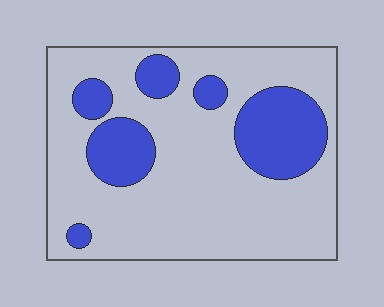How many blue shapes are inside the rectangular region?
6.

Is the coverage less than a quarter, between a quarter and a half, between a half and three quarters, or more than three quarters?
Less than a quarter.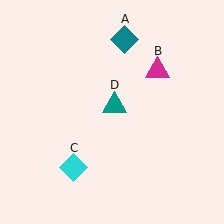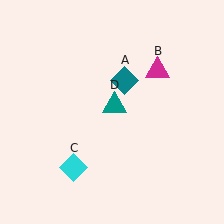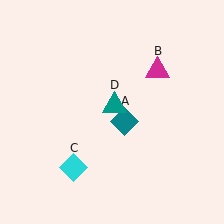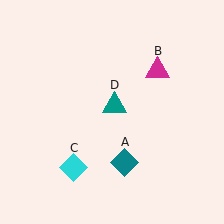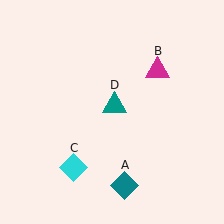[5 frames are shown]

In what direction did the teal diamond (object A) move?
The teal diamond (object A) moved down.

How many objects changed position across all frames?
1 object changed position: teal diamond (object A).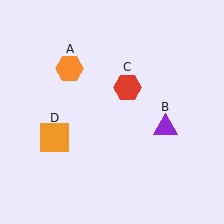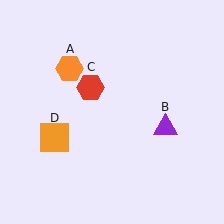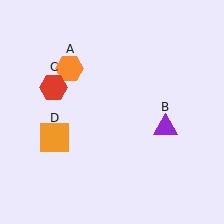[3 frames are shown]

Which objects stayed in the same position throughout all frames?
Orange hexagon (object A) and purple triangle (object B) and orange square (object D) remained stationary.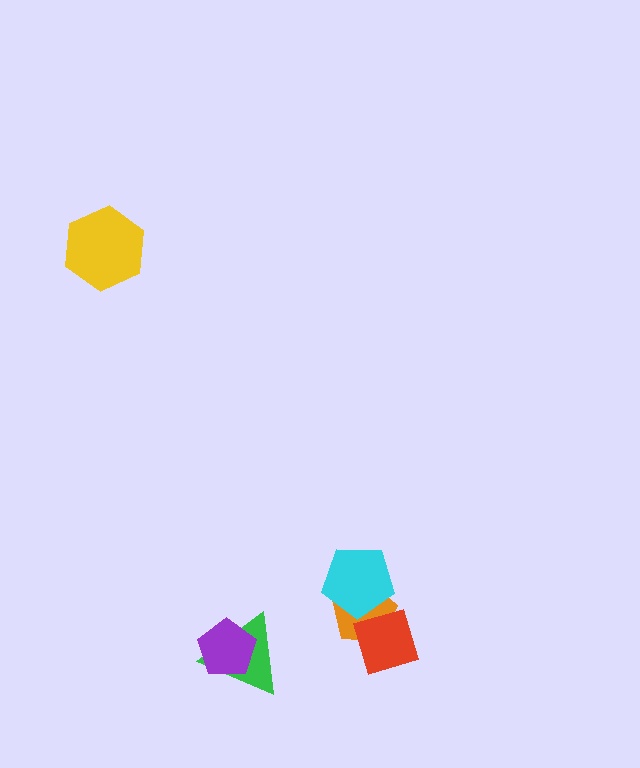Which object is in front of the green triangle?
The purple pentagon is in front of the green triangle.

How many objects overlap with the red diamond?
2 objects overlap with the red diamond.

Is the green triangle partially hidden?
Yes, it is partially covered by another shape.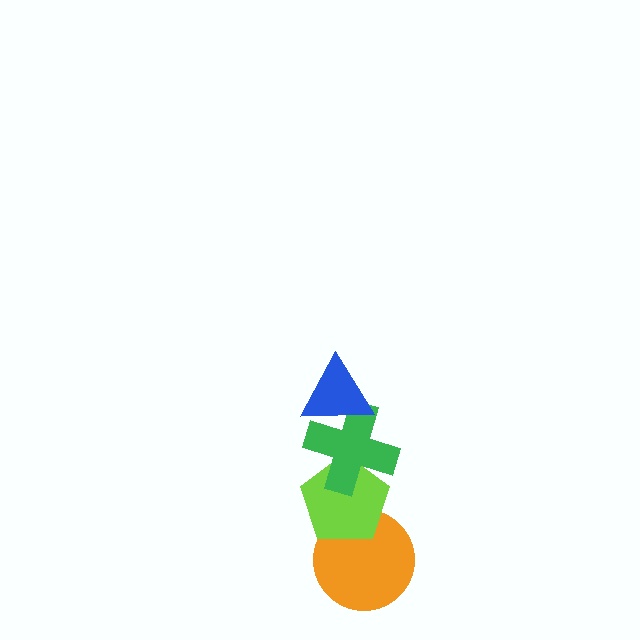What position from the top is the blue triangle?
The blue triangle is 1st from the top.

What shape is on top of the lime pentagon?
The green cross is on top of the lime pentagon.